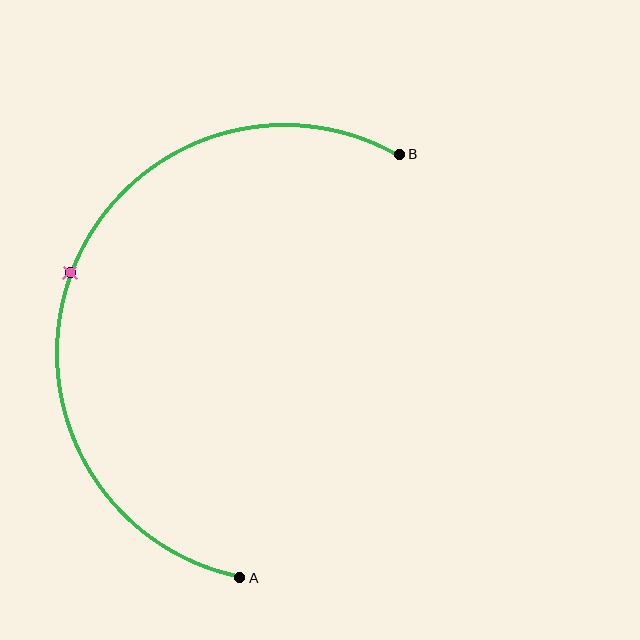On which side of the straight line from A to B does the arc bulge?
The arc bulges to the left of the straight line connecting A and B.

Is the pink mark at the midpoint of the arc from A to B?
Yes. The pink mark lies on the arc at equal arc-length from both A and B — it is the arc midpoint.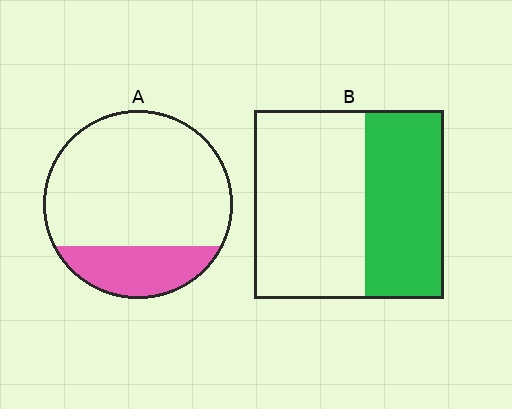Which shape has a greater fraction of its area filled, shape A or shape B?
Shape B.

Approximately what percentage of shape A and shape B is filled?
A is approximately 25% and B is approximately 40%.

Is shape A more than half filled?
No.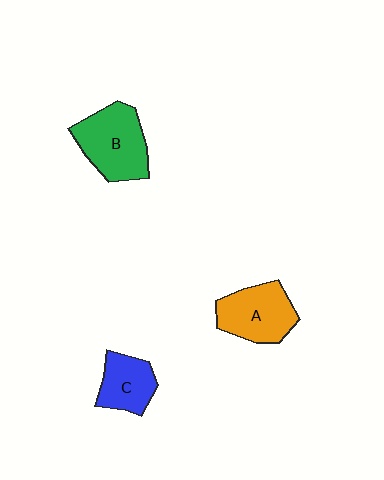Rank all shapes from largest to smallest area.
From largest to smallest: B (green), A (orange), C (blue).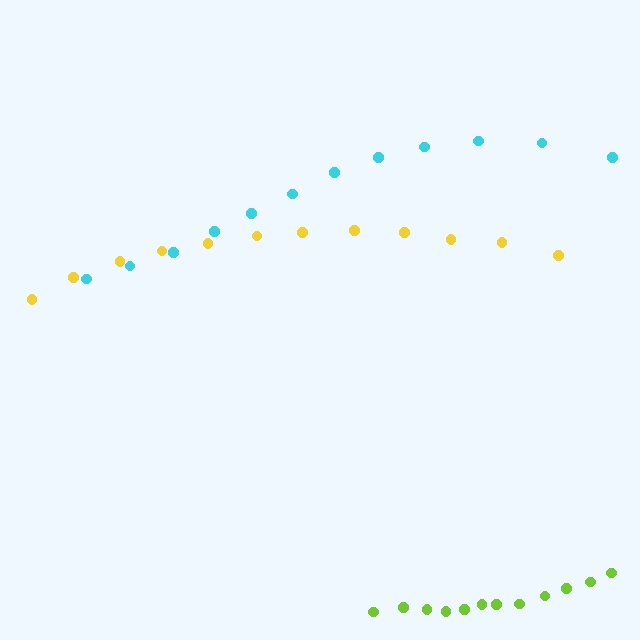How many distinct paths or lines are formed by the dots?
There are 3 distinct paths.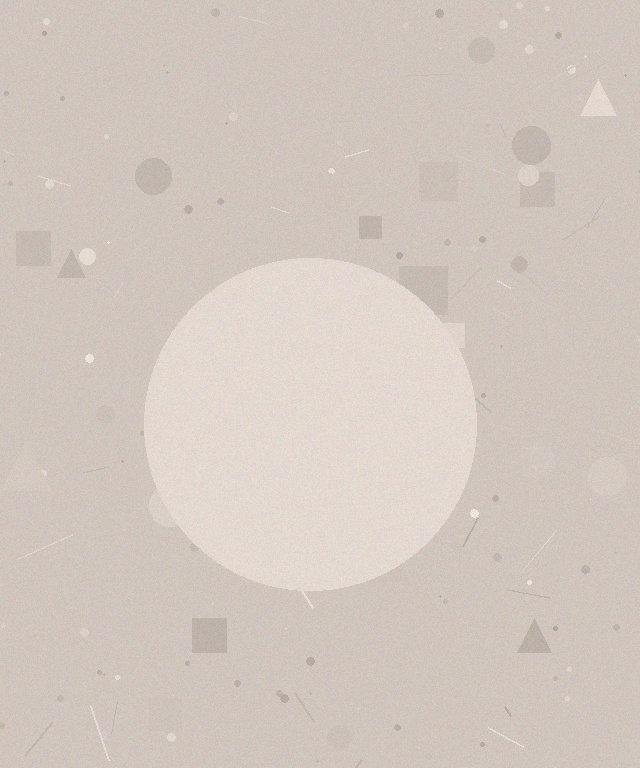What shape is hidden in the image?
A circle is hidden in the image.